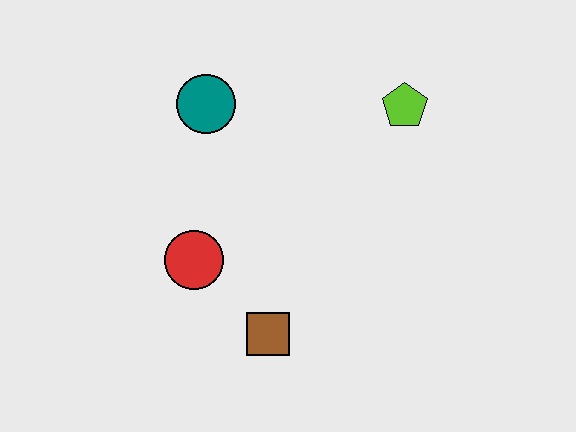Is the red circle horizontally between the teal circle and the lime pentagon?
No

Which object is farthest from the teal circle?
The brown square is farthest from the teal circle.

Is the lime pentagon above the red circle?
Yes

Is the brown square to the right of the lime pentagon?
No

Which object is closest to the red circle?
The brown square is closest to the red circle.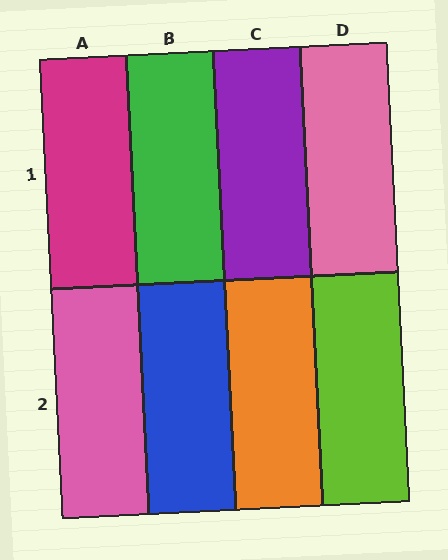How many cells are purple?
1 cell is purple.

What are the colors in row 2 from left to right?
Pink, blue, orange, lime.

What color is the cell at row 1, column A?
Magenta.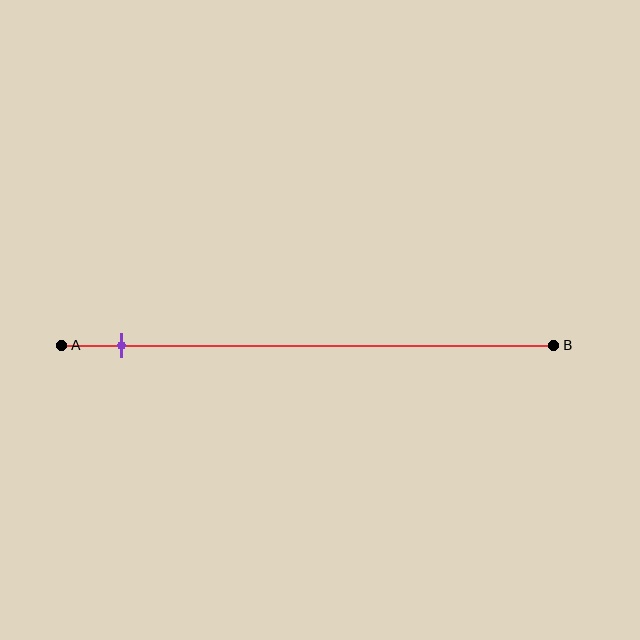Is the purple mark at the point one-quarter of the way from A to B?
No, the mark is at about 10% from A, not at the 25% one-quarter point.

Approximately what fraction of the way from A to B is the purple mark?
The purple mark is approximately 10% of the way from A to B.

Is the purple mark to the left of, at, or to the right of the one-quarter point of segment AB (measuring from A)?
The purple mark is to the left of the one-quarter point of segment AB.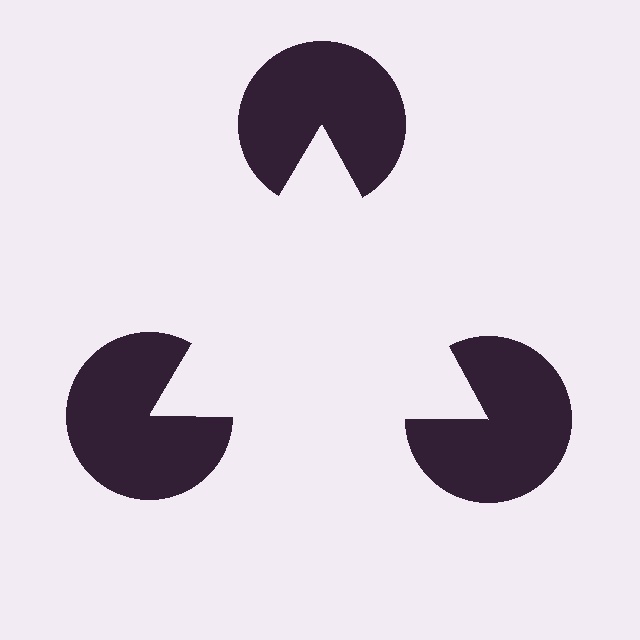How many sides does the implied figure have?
3 sides.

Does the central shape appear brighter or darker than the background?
It typically appears slightly brighter than the background, even though no actual brightness change is drawn.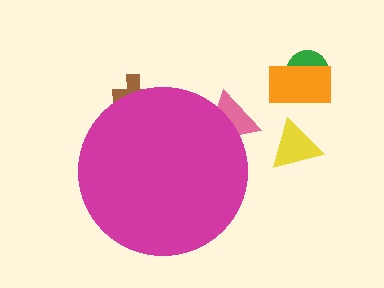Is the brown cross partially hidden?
Yes, the brown cross is partially hidden behind the magenta circle.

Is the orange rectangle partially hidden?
No, the orange rectangle is fully visible.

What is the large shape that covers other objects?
A magenta circle.